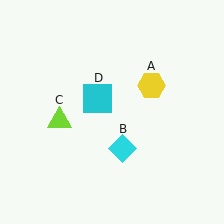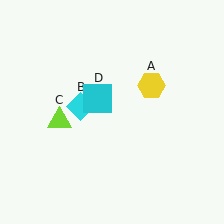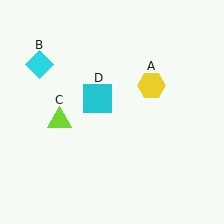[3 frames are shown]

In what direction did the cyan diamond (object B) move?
The cyan diamond (object B) moved up and to the left.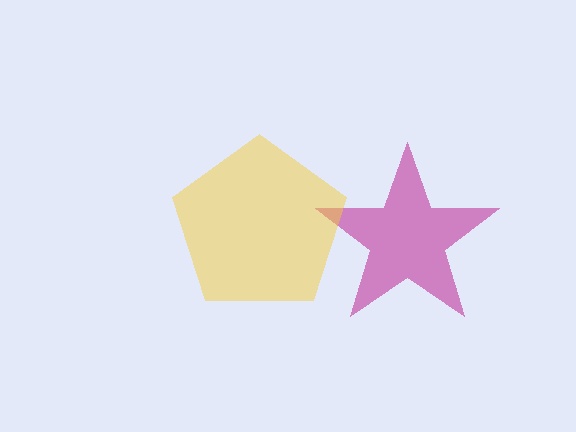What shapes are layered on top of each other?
The layered shapes are: a magenta star, a yellow pentagon.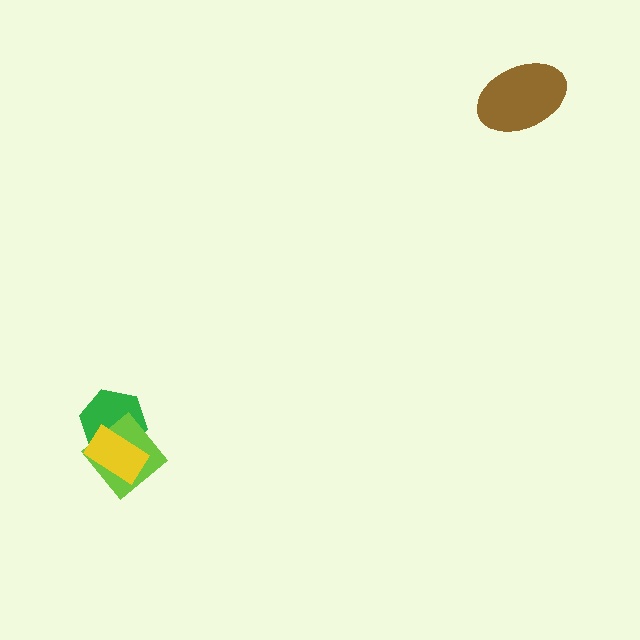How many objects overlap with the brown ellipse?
0 objects overlap with the brown ellipse.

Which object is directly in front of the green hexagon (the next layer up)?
The lime diamond is directly in front of the green hexagon.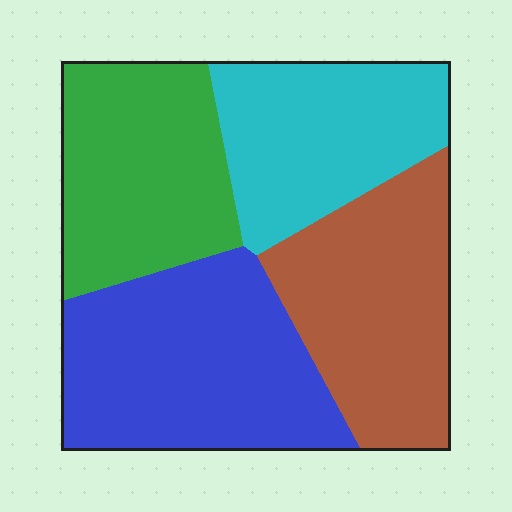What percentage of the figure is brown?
Brown takes up between a quarter and a half of the figure.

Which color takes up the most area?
Blue, at roughly 30%.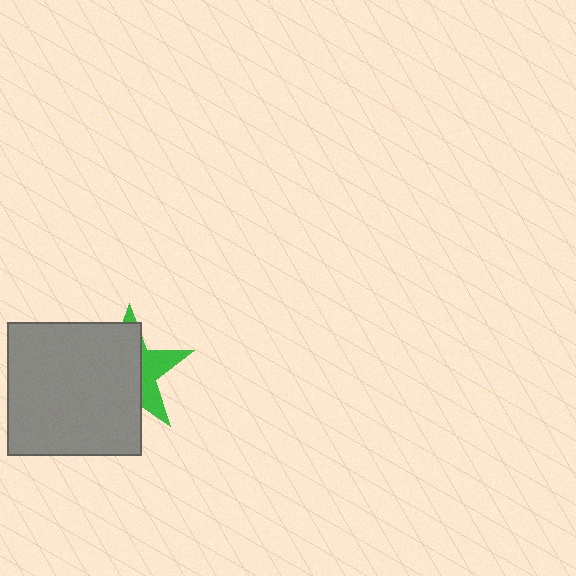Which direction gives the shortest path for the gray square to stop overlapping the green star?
Moving left gives the shortest separation.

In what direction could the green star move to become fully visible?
The green star could move right. That would shift it out from behind the gray square entirely.